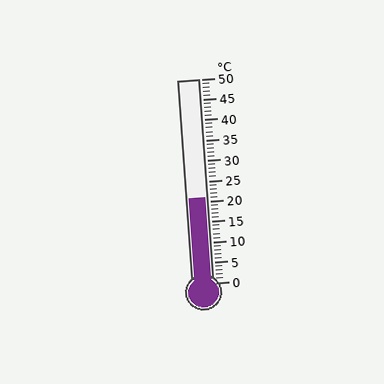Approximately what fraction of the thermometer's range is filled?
The thermometer is filled to approximately 40% of its range.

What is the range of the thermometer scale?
The thermometer scale ranges from 0°C to 50°C.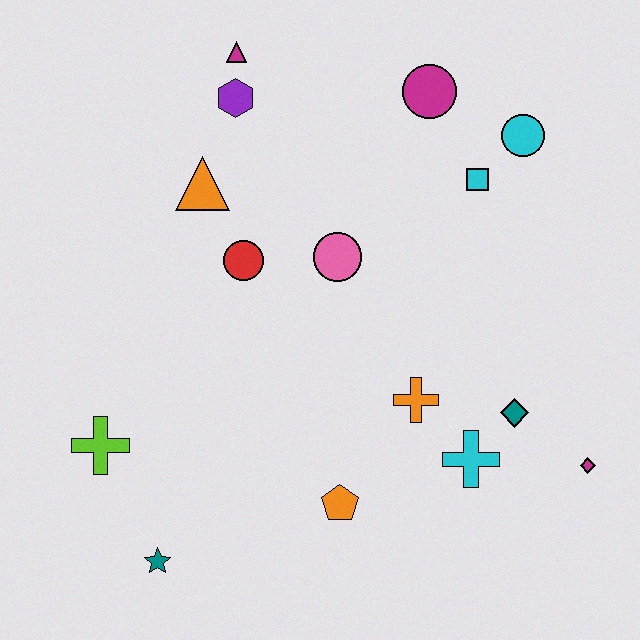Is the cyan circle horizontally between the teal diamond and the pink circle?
No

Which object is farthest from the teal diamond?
The magenta triangle is farthest from the teal diamond.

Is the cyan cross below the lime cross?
Yes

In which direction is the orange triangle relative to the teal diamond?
The orange triangle is to the left of the teal diamond.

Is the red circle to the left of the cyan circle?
Yes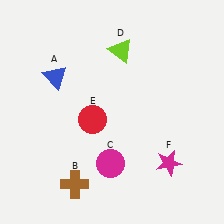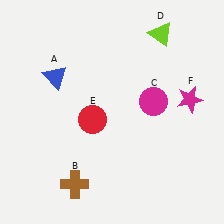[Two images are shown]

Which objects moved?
The objects that moved are: the magenta circle (C), the lime triangle (D), the magenta star (F).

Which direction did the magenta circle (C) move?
The magenta circle (C) moved up.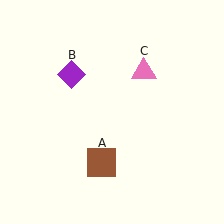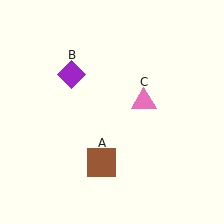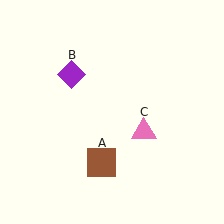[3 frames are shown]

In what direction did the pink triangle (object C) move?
The pink triangle (object C) moved down.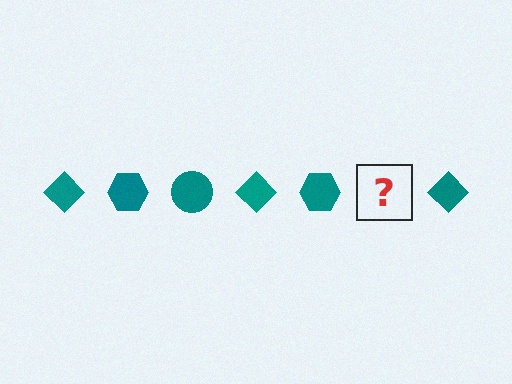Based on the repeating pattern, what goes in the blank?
The blank should be a teal circle.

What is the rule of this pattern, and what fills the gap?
The rule is that the pattern cycles through diamond, hexagon, circle shapes in teal. The gap should be filled with a teal circle.